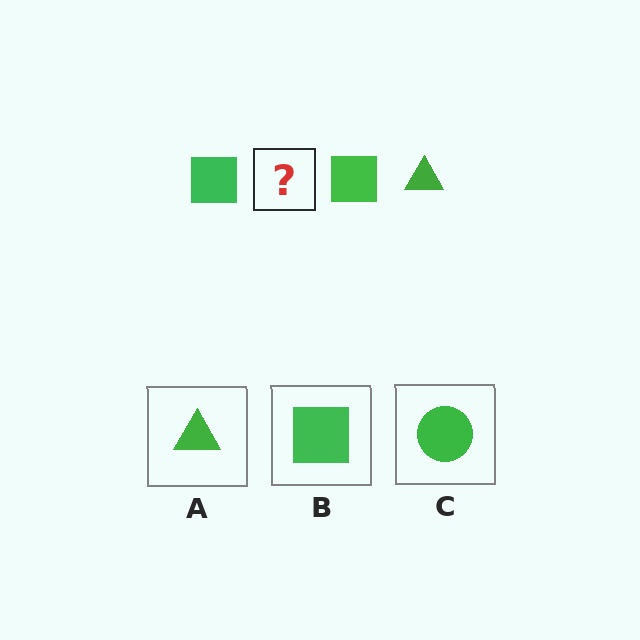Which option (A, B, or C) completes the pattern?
A.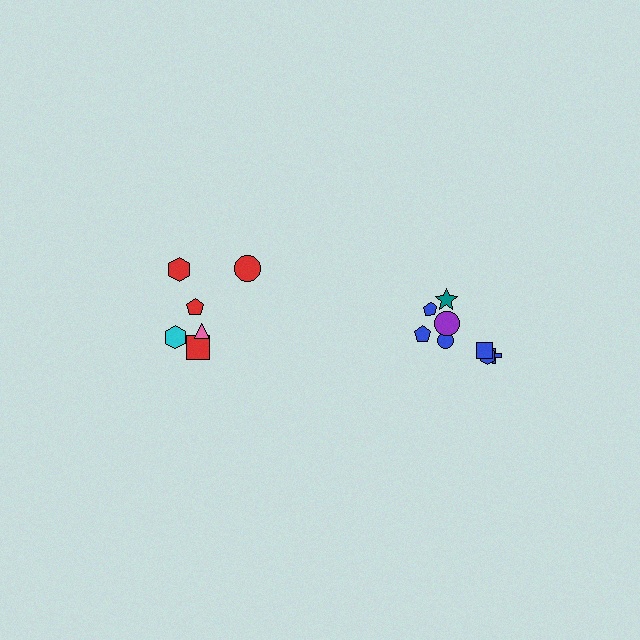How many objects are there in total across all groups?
There are 14 objects.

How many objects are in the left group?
There are 6 objects.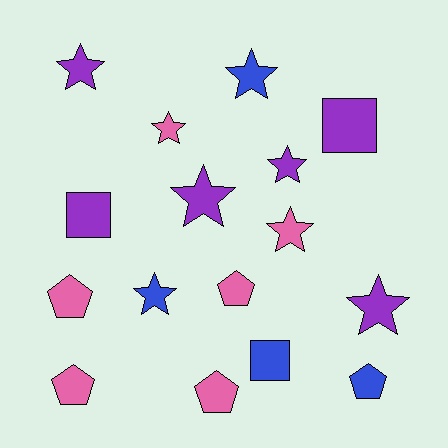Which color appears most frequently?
Pink, with 6 objects.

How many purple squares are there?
There are 2 purple squares.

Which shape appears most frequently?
Star, with 8 objects.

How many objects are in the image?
There are 16 objects.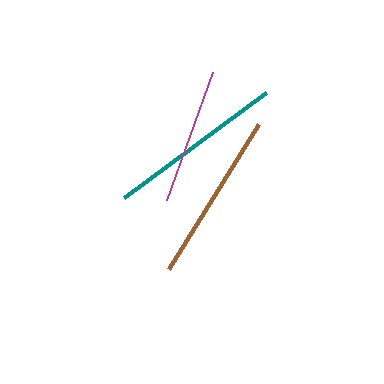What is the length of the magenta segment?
The magenta segment is approximately 136 pixels long.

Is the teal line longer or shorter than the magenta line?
The teal line is longer than the magenta line.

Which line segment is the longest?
The teal line is the longest at approximately 177 pixels.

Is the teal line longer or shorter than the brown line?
The teal line is longer than the brown line.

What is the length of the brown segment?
The brown segment is approximately 171 pixels long.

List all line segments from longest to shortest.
From longest to shortest: teal, brown, magenta.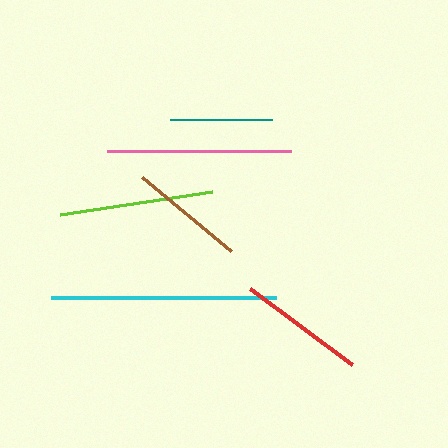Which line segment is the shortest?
The teal line is the shortest at approximately 102 pixels.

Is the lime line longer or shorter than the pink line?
The pink line is longer than the lime line.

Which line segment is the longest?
The cyan line is the longest at approximately 225 pixels.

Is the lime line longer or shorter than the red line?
The lime line is longer than the red line.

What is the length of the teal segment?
The teal segment is approximately 102 pixels long.